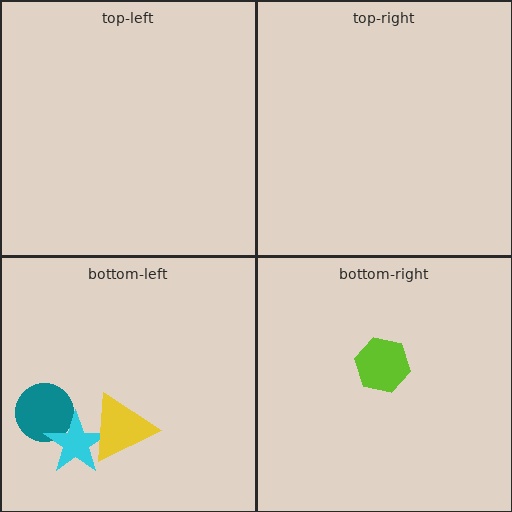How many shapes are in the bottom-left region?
3.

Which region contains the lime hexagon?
The bottom-right region.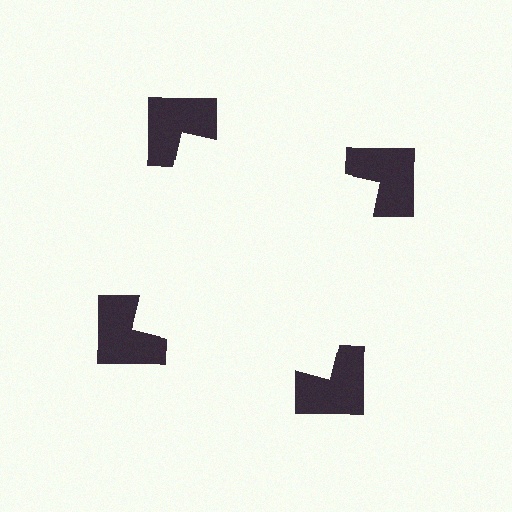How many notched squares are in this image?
There are 4 — one at each vertex of the illusory square.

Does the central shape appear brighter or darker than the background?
It typically appears slightly brighter than the background, even though no actual brightness change is drawn.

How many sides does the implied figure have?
4 sides.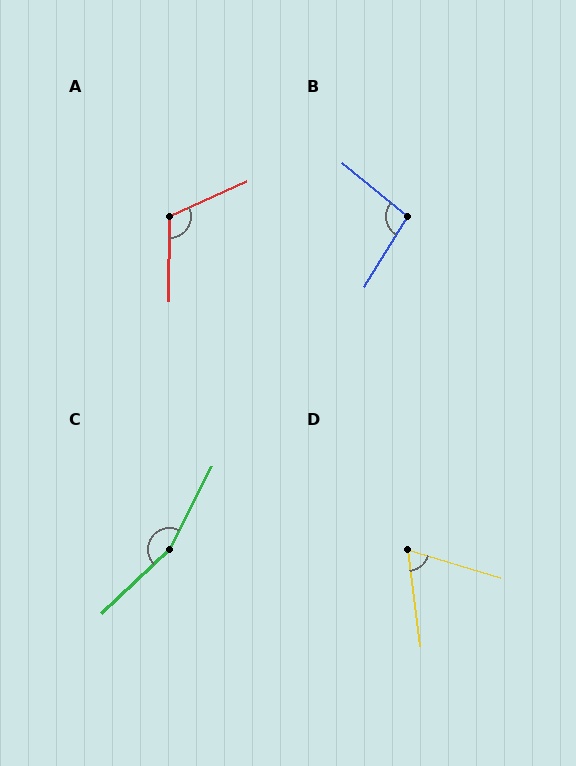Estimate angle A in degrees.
Approximately 115 degrees.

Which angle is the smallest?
D, at approximately 66 degrees.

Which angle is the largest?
C, at approximately 160 degrees.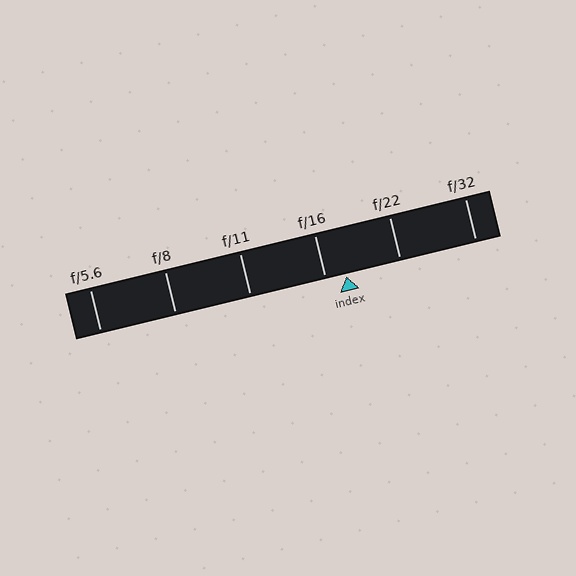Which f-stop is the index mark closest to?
The index mark is closest to f/16.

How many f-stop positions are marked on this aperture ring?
There are 6 f-stop positions marked.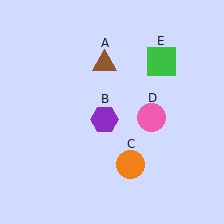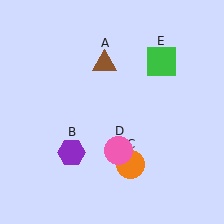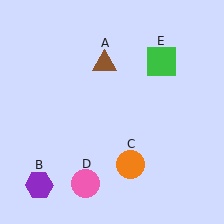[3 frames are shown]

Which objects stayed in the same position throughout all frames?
Brown triangle (object A) and orange circle (object C) and green square (object E) remained stationary.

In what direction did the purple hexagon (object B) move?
The purple hexagon (object B) moved down and to the left.